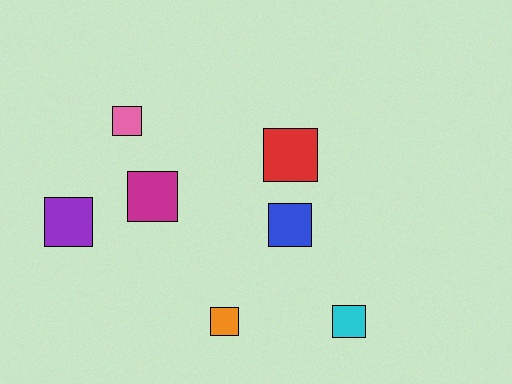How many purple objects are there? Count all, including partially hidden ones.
There is 1 purple object.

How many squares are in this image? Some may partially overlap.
There are 7 squares.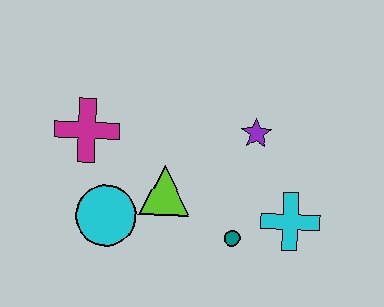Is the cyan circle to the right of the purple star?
No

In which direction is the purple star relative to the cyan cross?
The purple star is above the cyan cross.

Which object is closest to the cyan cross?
The teal circle is closest to the cyan cross.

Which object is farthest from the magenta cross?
The cyan cross is farthest from the magenta cross.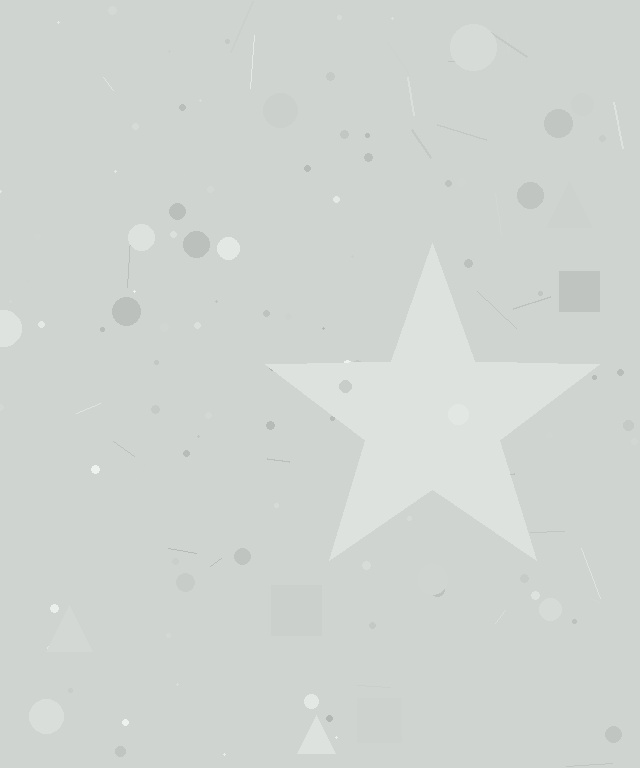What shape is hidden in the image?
A star is hidden in the image.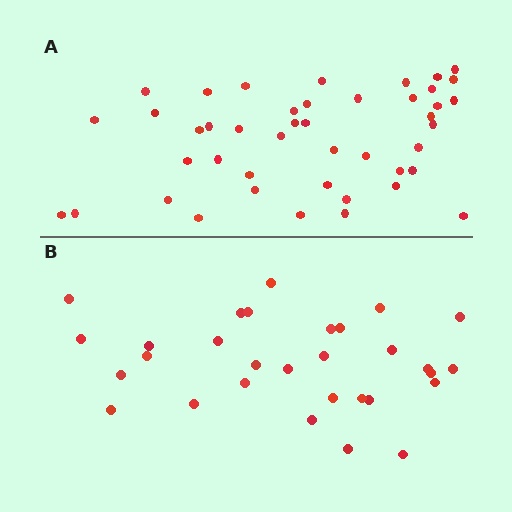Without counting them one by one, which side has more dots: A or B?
Region A (the top region) has more dots.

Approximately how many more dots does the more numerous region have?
Region A has approximately 15 more dots than region B.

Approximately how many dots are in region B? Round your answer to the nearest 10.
About 30 dots.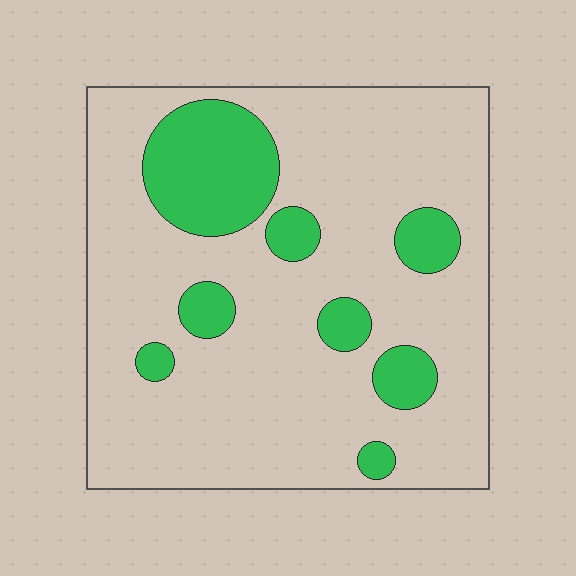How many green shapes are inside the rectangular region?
8.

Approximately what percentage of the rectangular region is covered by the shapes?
Approximately 20%.